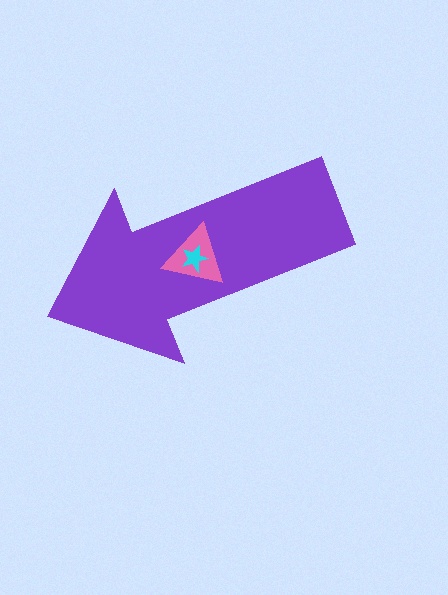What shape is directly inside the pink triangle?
The cyan star.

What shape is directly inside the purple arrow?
The pink triangle.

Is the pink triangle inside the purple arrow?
Yes.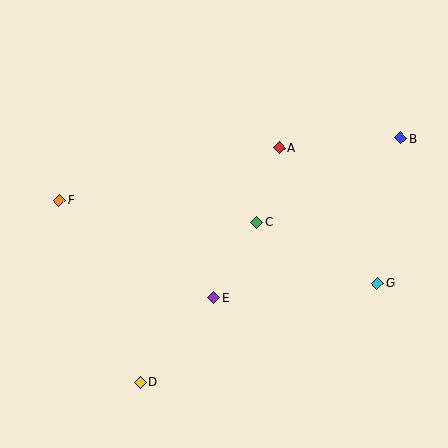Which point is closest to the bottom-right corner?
Point G is closest to the bottom-right corner.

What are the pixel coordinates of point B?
Point B is at (401, 138).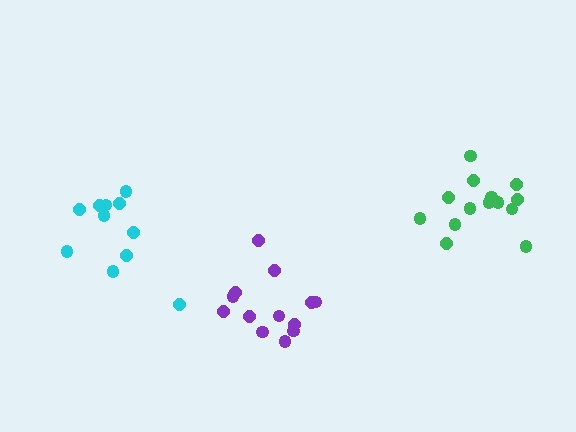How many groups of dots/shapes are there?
There are 3 groups.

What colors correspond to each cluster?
The clusters are colored: cyan, green, purple.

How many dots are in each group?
Group 1: 11 dots, Group 2: 14 dots, Group 3: 13 dots (38 total).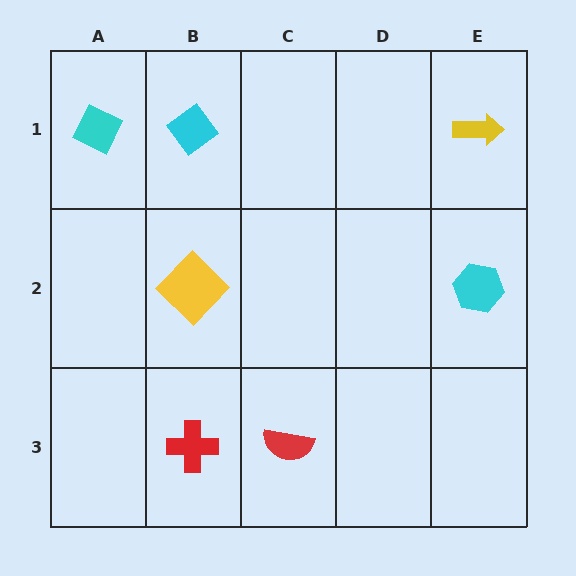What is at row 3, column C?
A red semicircle.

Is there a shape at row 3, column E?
No, that cell is empty.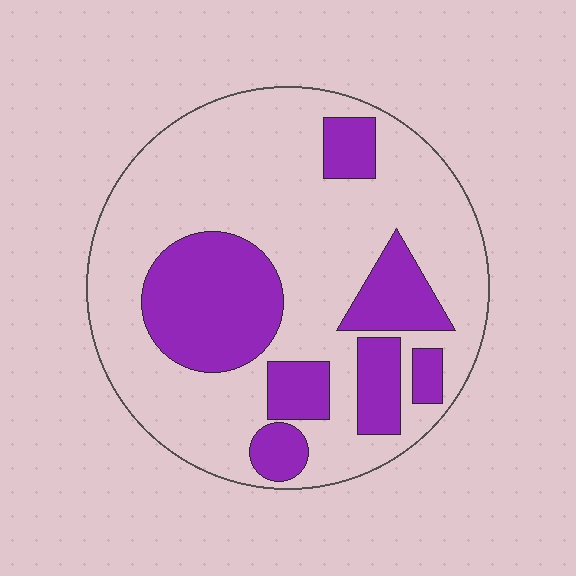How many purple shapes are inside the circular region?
7.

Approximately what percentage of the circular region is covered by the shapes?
Approximately 30%.